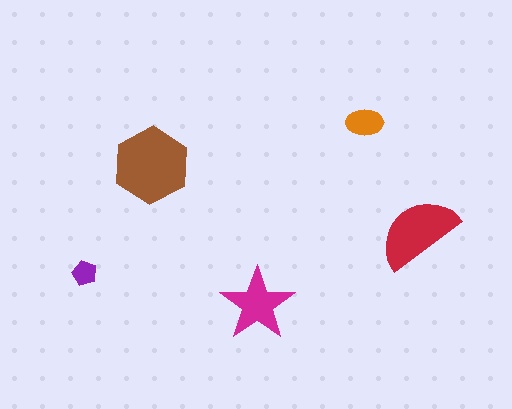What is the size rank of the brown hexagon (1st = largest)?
1st.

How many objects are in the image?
There are 5 objects in the image.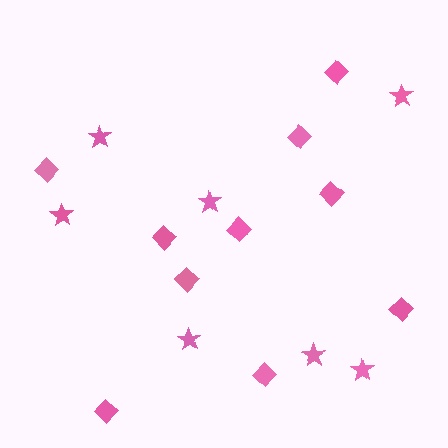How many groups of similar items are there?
There are 2 groups: one group of stars (7) and one group of diamonds (10).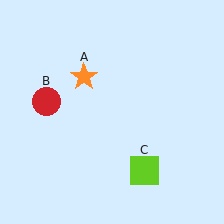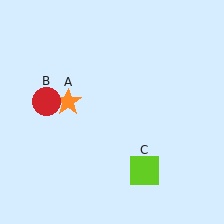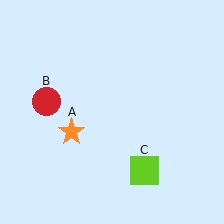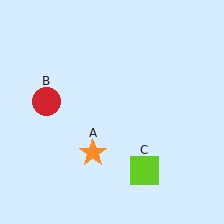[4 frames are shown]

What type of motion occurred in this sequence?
The orange star (object A) rotated counterclockwise around the center of the scene.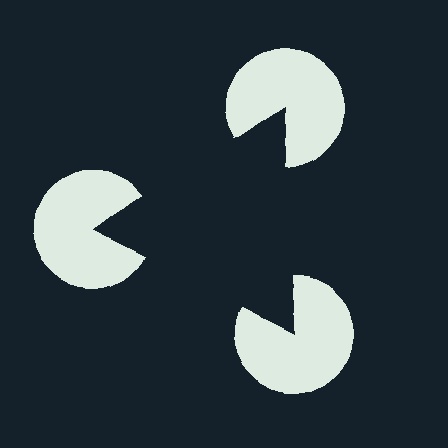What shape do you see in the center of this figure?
An illusory triangle — its edges are inferred from the aligned wedge cuts in the pac-man discs, not physically drawn.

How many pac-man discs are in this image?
There are 3 — one at each vertex of the illusory triangle.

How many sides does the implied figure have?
3 sides.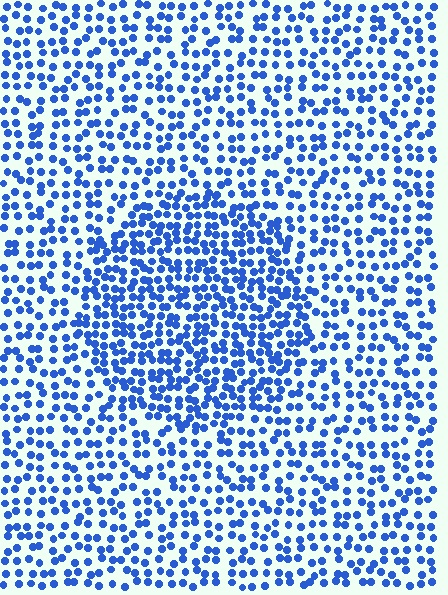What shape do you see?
I see a circle.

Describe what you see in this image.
The image contains small blue elements arranged at two different densities. A circle-shaped region is visible where the elements are more densely packed than the surrounding area.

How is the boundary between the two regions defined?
The boundary is defined by a change in element density (approximately 1.7x ratio). All elements are the same color, size, and shape.